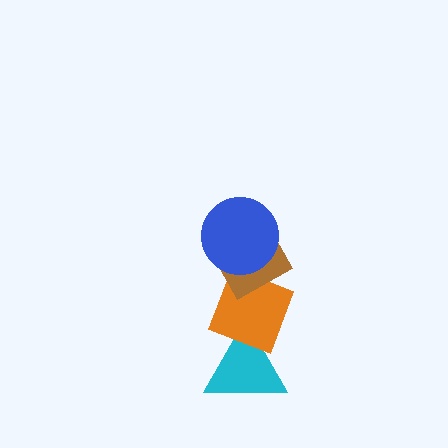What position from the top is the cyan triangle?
The cyan triangle is 4th from the top.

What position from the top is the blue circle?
The blue circle is 1st from the top.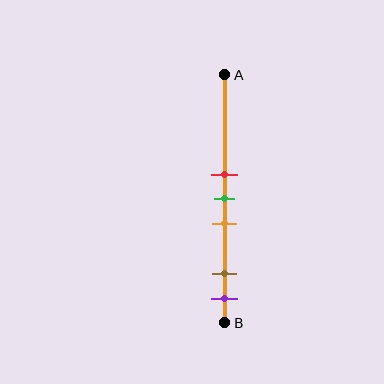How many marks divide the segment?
There are 5 marks dividing the segment.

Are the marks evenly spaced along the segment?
No, the marks are not evenly spaced.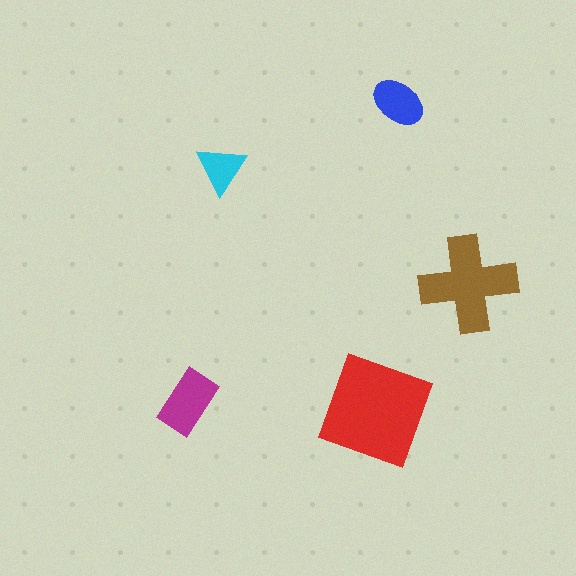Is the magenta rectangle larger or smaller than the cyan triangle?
Larger.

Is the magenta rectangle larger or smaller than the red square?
Smaller.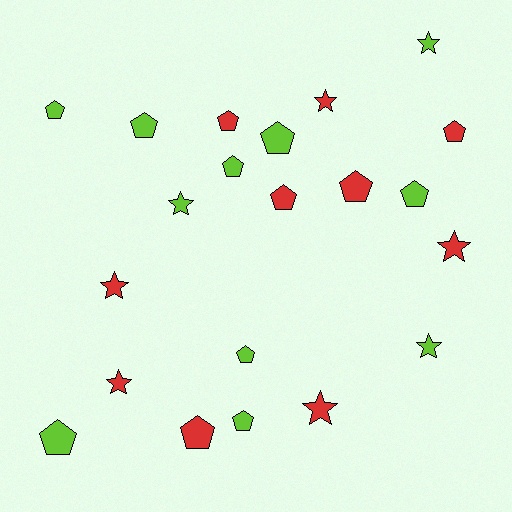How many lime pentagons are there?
There are 8 lime pentagons.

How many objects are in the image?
There are 21 objects.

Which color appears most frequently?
Lime, with 11 objects.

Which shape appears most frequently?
Pentagon, with 13 objects.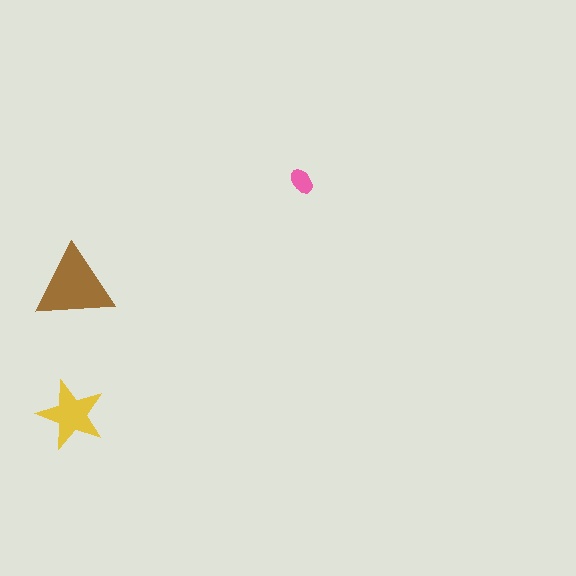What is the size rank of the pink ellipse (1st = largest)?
3rd.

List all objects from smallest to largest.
The pink ellipse, the yellow star, the brown triangle.